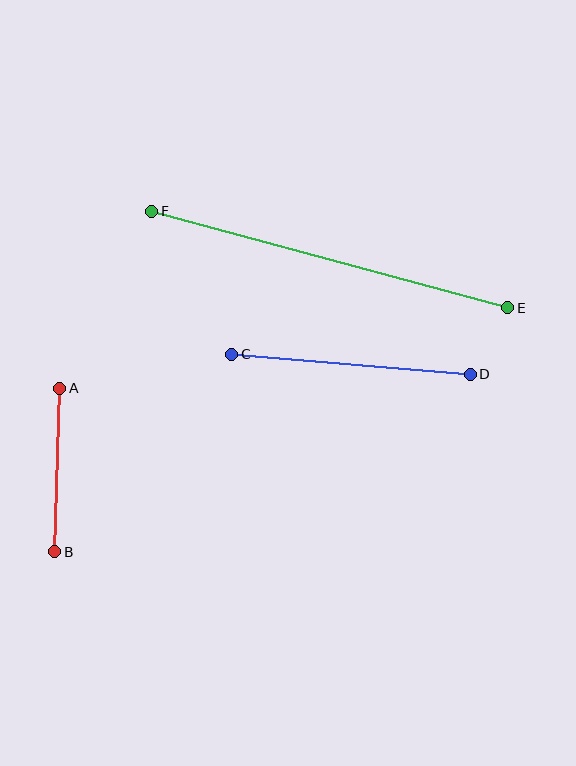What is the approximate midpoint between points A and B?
The midpoint is at approximately (57, 470) pixels.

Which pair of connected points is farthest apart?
Points E and F are farthest apart.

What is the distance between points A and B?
The distance is approximately 164 pixels.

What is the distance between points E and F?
The distance is approximately 369 pixels.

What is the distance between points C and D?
The distance is approximately 239 pixels.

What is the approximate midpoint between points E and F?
The midpoint is at approximately (330, 260) pixels.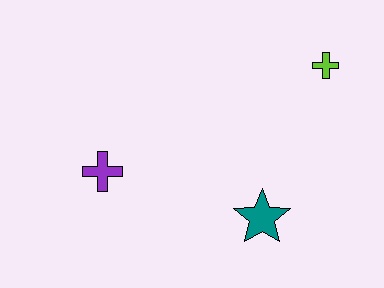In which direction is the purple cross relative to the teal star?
The purple cross is to the left of the teal star.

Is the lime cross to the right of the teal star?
Yes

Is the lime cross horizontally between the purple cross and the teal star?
No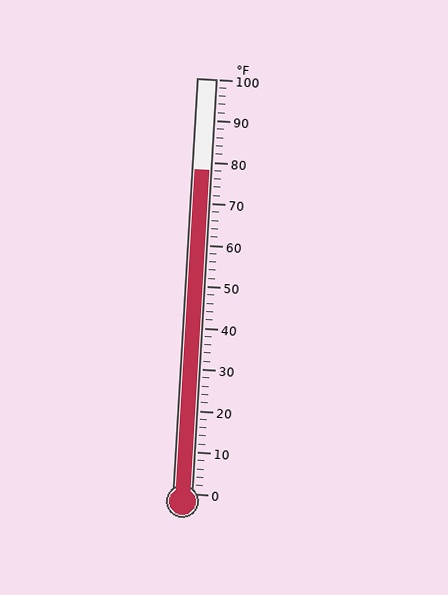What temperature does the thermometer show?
The thermometer shows approximately 78°F.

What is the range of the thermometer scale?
The thermometer scale ranges from 0°F to 100°F.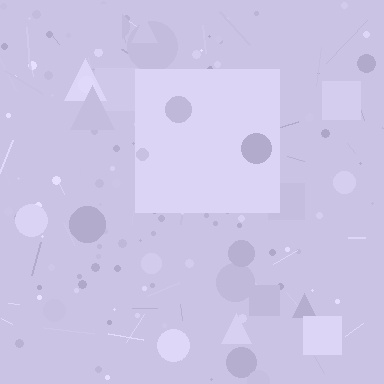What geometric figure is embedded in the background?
A square is embedded in the background.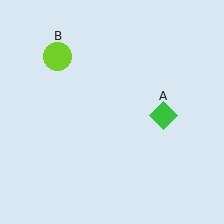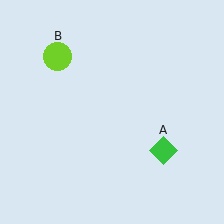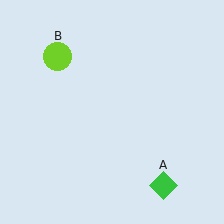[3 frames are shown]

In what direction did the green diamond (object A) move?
The green diamond (object A) moved down.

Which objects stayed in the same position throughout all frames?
Lime circle (object B) remained stationary.